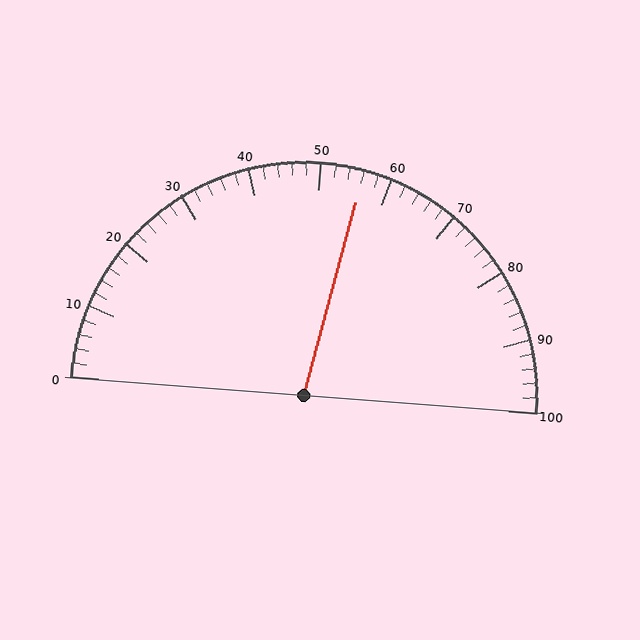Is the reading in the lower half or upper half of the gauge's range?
The reading is in the upper half of the range (0 to 100).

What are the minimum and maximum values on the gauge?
The gauge ranges from 0 to 100.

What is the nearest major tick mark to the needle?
The nearest major tick mark is 60.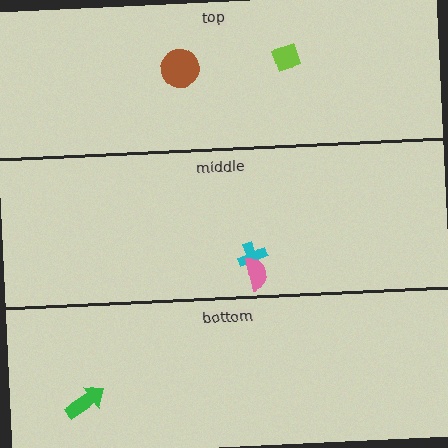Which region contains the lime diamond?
The top region.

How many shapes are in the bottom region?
1.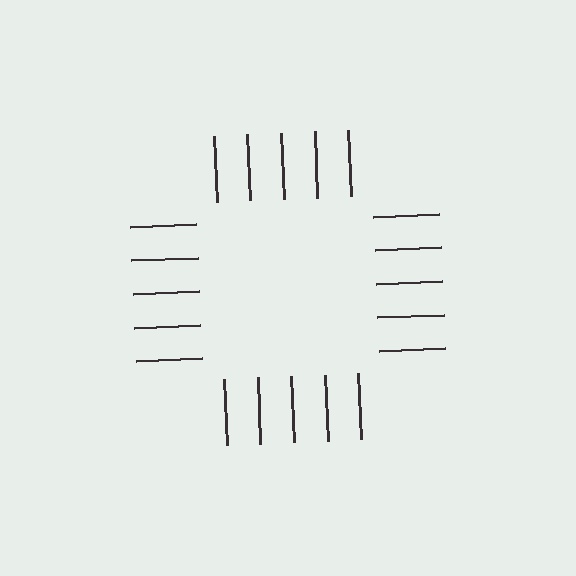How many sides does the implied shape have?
4 sides — the line-ends trace a square.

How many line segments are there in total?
20 — 5 along each of the 4 edges.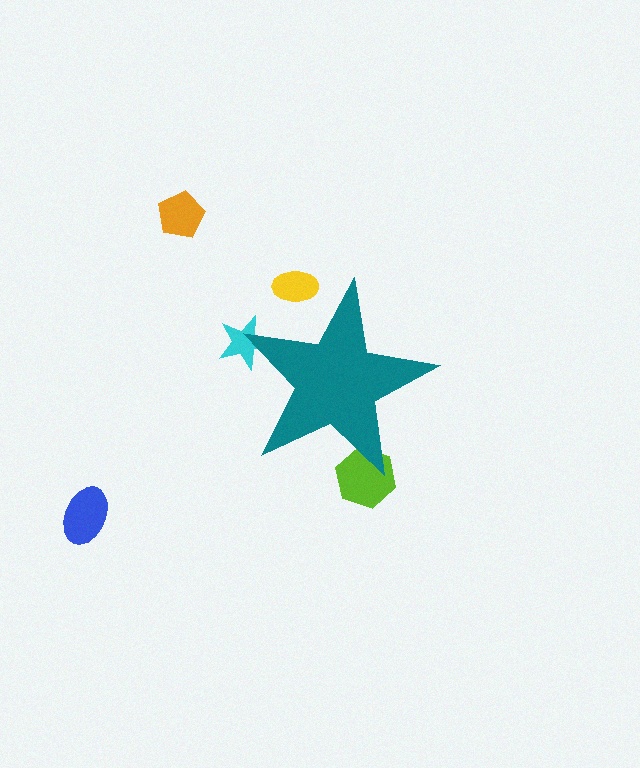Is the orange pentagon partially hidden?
No, the orange pentagon is fully visible.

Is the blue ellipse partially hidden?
No, the blue ellipse is fully visible.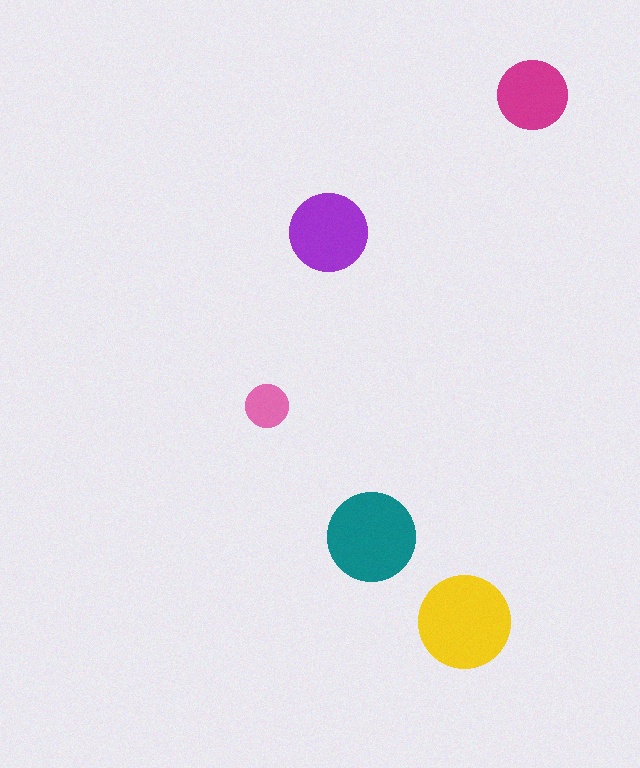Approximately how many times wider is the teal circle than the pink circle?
About 2 times wider.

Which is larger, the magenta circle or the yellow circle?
The yellow one.